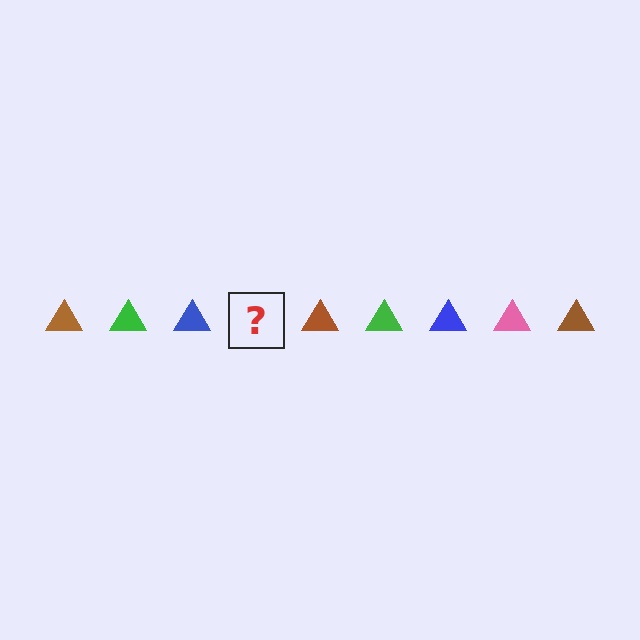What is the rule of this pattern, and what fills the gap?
The rule is that the pattern cycles through brown, green, blue, pink triangles. The gap should be filled with a pink triangle.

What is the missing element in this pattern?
The missing element is a pink triangle.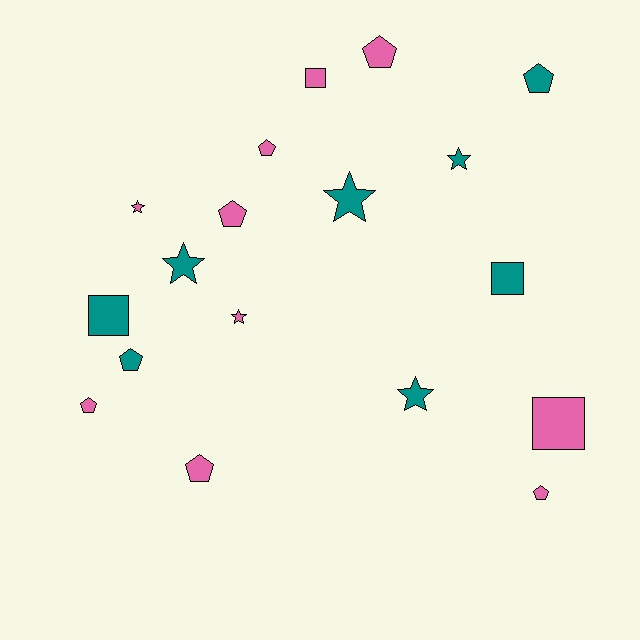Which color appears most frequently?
Pink, with 10 objects.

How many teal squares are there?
There are 2 teal squares.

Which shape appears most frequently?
Pentagon, with 8 objects.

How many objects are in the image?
There are 18 objects.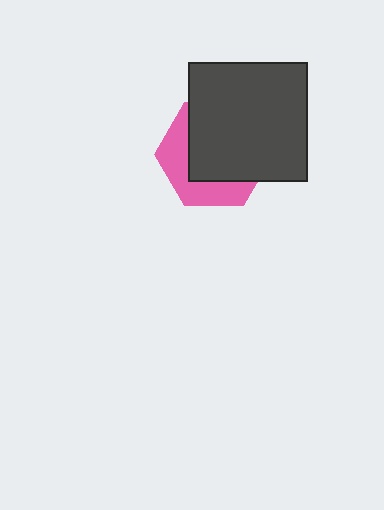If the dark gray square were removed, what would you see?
You would see the complete pink hexagon.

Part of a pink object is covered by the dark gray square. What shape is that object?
It is a hexagon.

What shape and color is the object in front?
The object in front is a dark gray square.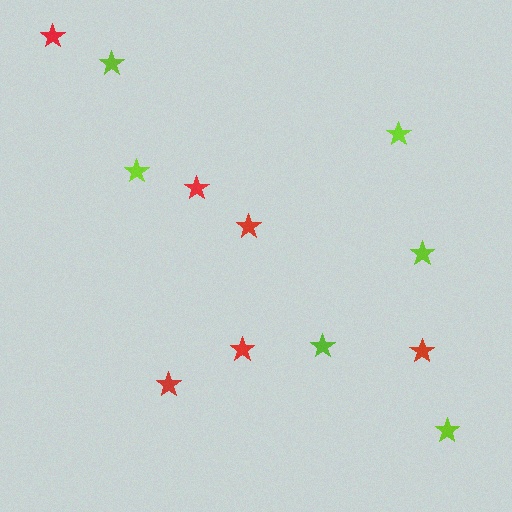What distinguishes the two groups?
There are 2 groups: one group of red stars (6) and one group of lime stars (6).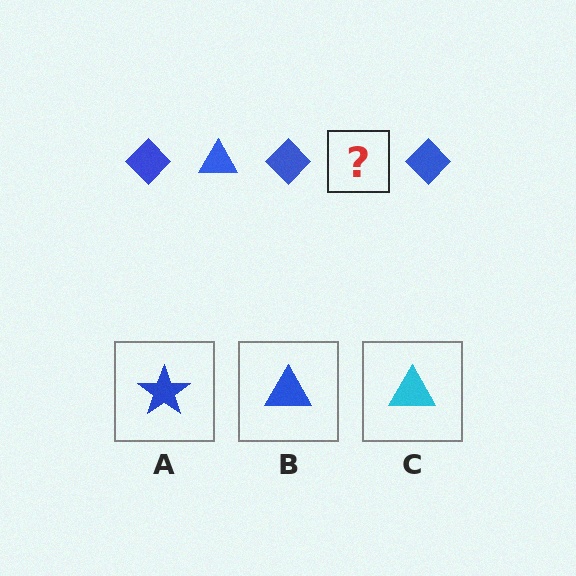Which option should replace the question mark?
Option B.